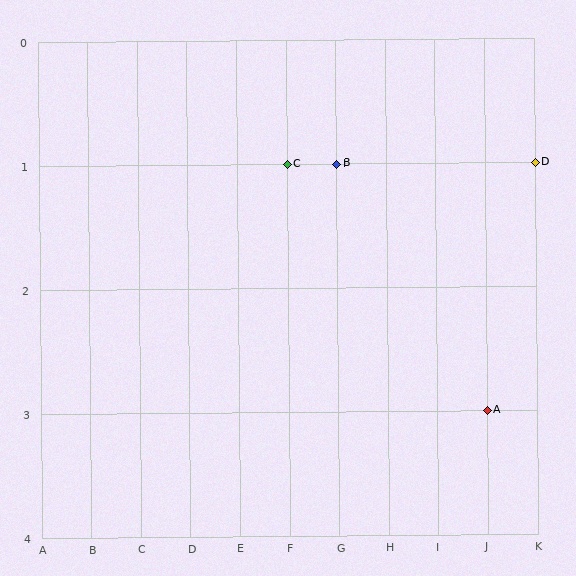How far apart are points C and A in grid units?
Points C and A are 4 columns and 2 rows apart (about 4.5 grid units diagonally).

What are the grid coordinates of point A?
Point A is at grid coordinates (J, 3).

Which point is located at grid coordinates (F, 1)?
Point C is at (F, 1).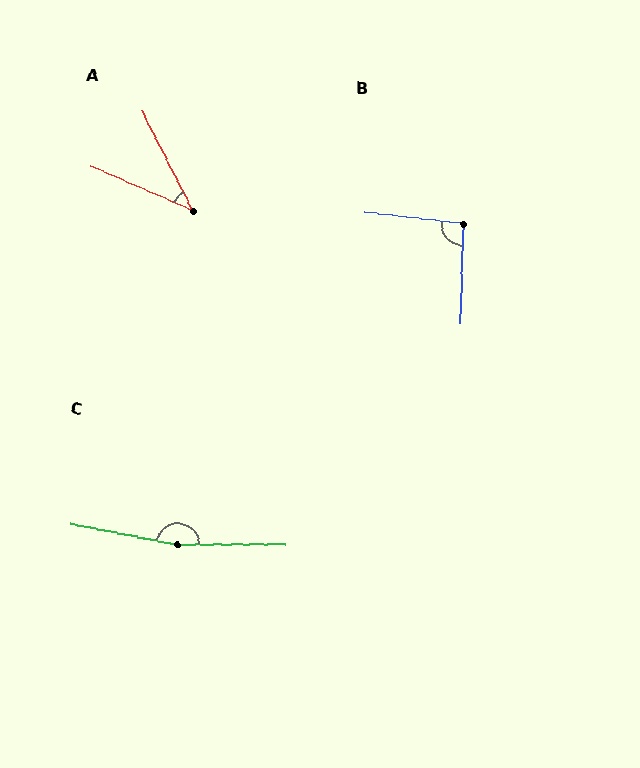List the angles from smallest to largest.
A (40°), B (94°), C (169°).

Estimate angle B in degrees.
Approximately 94 degrees.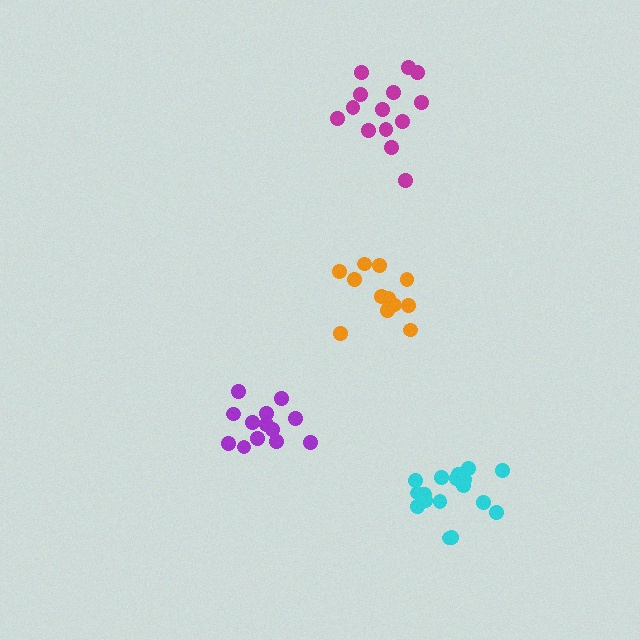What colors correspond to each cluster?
The clusters are colored: cyan, orange, purple, magenta.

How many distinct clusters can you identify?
There are 4 distinct clusters.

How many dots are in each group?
Group 1: 17 dots, Group 2: 13 dots, Group 3: 13 dots, Group 4: 14 dots (57 total).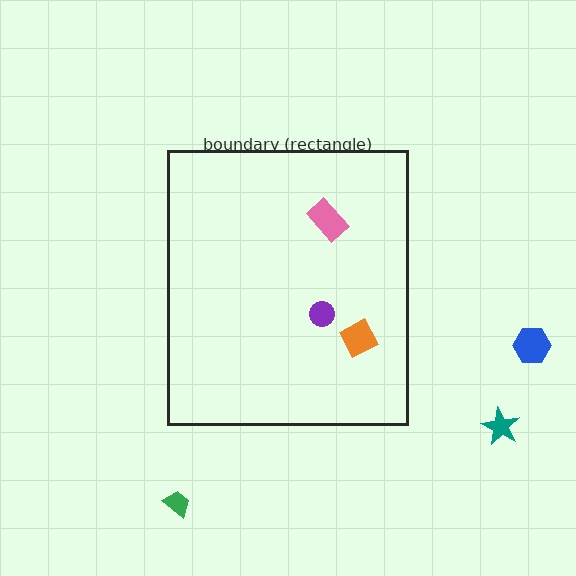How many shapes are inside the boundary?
3 inside, 3 outside.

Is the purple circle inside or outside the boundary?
Inside.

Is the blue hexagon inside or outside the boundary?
Outside.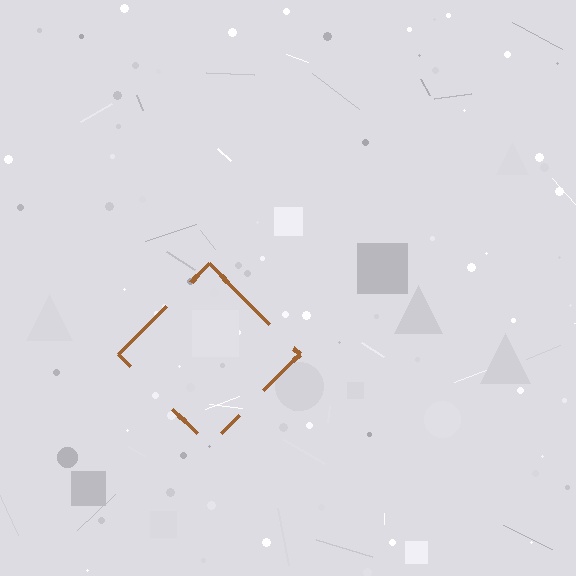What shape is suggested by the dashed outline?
The dashed outline suggests a diamond.